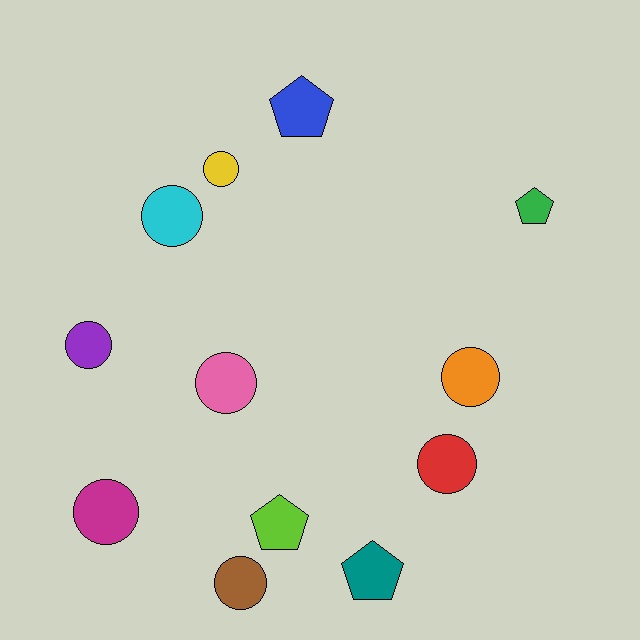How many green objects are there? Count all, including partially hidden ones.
There is 1 green object.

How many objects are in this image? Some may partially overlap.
There are 12 objects.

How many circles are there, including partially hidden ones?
There are 8 circles.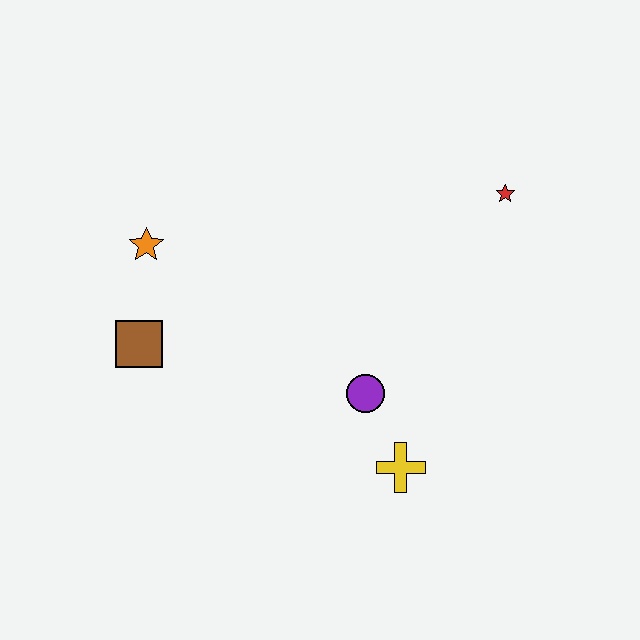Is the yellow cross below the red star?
Yes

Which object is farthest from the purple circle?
The orange star is farthest from the purple circle.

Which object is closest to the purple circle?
The yellow cross is closest to the purple circle.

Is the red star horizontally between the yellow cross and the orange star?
No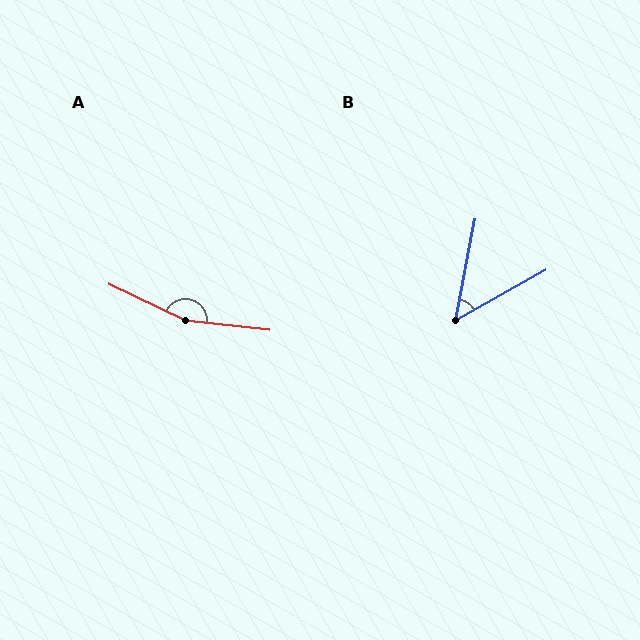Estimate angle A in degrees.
Approximately 161 degrees.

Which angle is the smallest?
B, at approximately 50 degrees.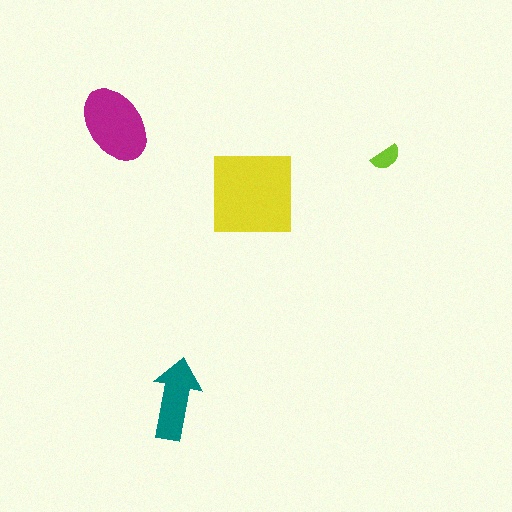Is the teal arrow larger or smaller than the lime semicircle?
Larger.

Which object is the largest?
The yellow square.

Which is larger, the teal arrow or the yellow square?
The yellow square.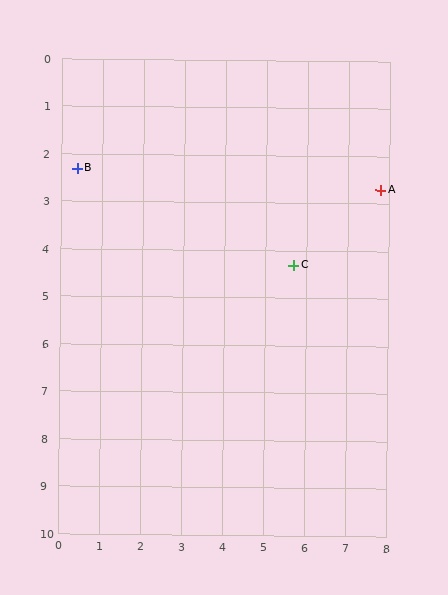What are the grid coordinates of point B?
Point B is at approximately (0.4, 2.3).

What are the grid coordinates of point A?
Point A is at approximately (7.8, 2.7).